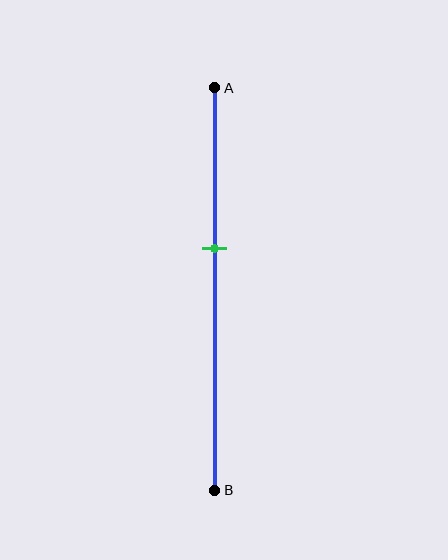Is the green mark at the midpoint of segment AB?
No, the mark is at about 40% from A, not at the 50% midpoint.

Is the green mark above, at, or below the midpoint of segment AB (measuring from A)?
The green mark is above the midpoint of segment AB.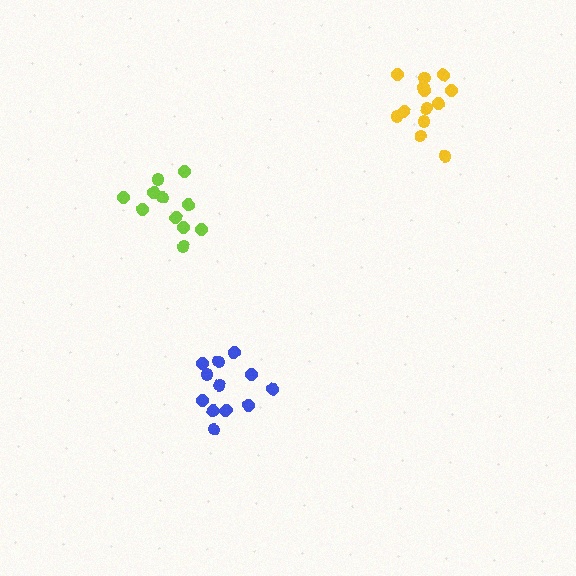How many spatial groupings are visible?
There are 3 spatial groupings.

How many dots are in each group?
Group 1: 11 dots, Group 2: 13 dots, Group 3: 12 dots (36 total).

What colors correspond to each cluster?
The clusters are colored: lime, yellow, blue.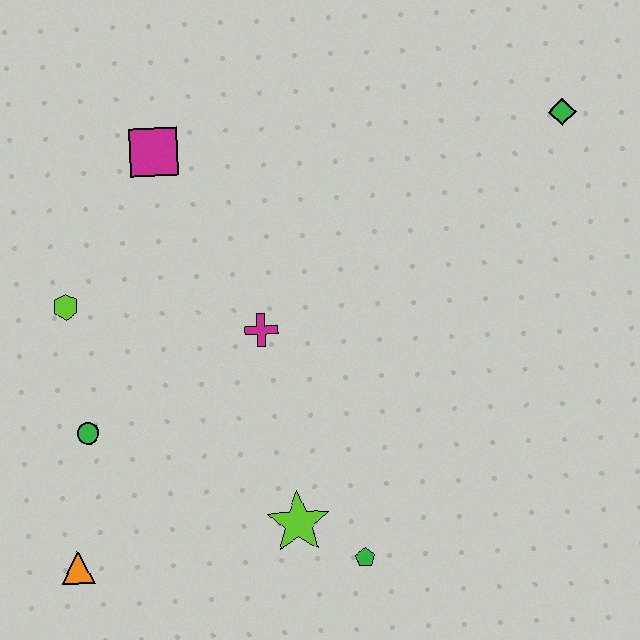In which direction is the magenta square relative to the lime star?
The magenta square is above the lime star.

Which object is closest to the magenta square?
The lime hexagon is closest to the magenta square.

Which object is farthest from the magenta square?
The green pentagon is farthest from the magenta square.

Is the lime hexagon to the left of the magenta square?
Yes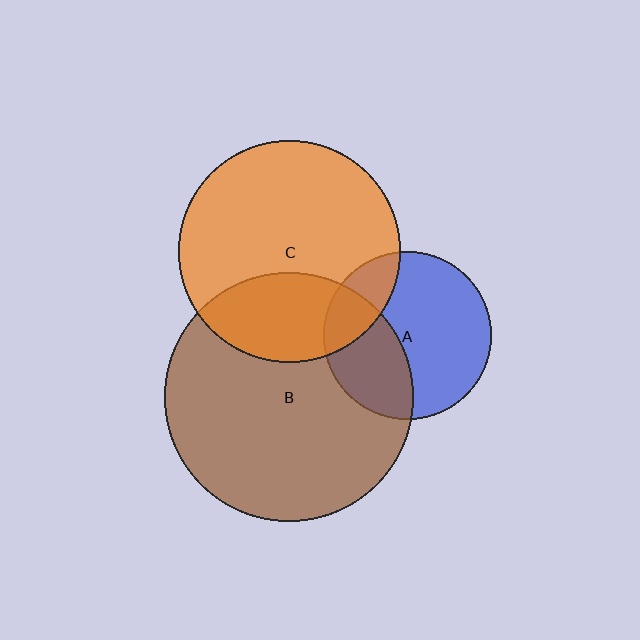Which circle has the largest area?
Circle B (brown).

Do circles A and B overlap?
Yes.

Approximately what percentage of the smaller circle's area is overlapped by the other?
Approximately 35%.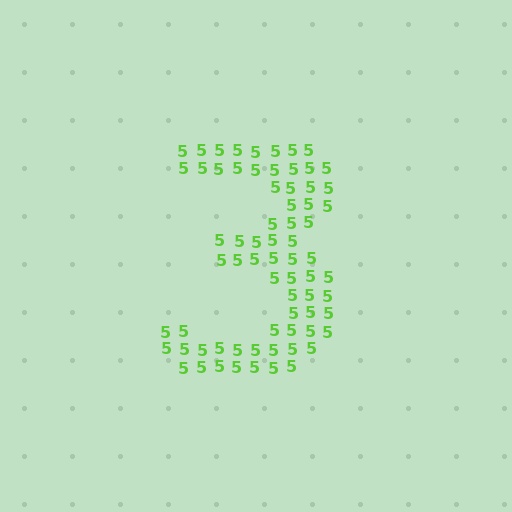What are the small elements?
The small elements are digit 5's.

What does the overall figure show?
The overall figure shows the digit 3.